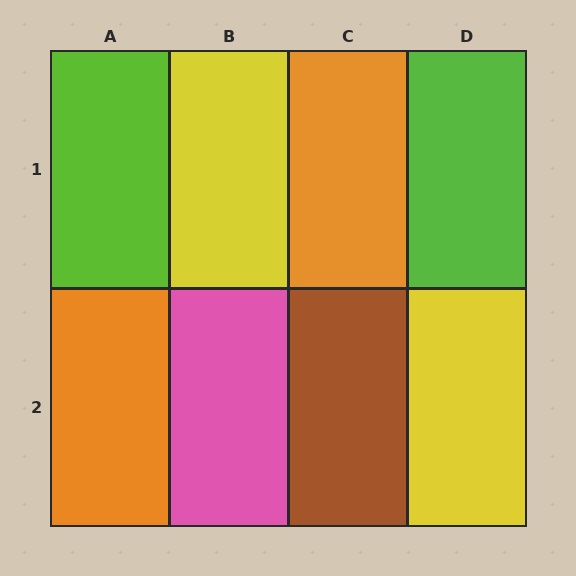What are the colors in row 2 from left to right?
Orange, pink, brown, yellow.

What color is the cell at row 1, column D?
Lime.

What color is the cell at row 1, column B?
Yellow.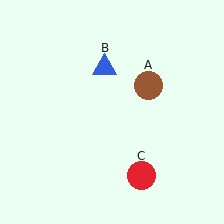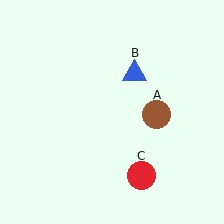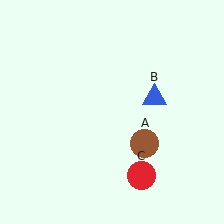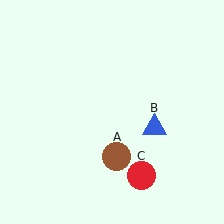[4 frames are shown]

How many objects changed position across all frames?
2 objects changed position: brown circle (object A), blue triangle (object B).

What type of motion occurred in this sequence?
The brown circle (object A), blue triangle (object B) rotated clockwise around the center of the scene.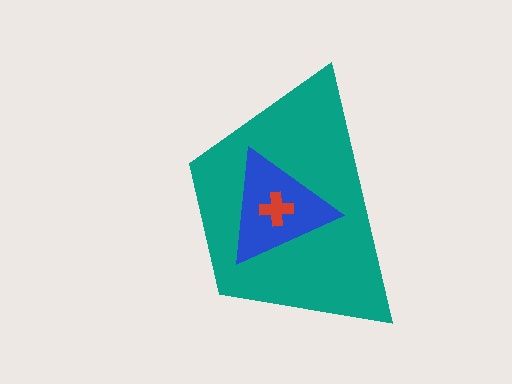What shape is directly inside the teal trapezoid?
The blue triangle.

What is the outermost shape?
The teal trapezoid.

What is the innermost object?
The red cross.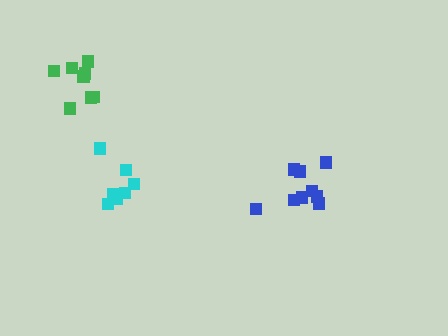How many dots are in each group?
Group 1: 9 dots, Group 2: 7 dots, Group 3: 8 dots (24 total).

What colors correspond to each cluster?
The clusters are colored: blue, cyan, green.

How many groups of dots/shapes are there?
There are 3 groups.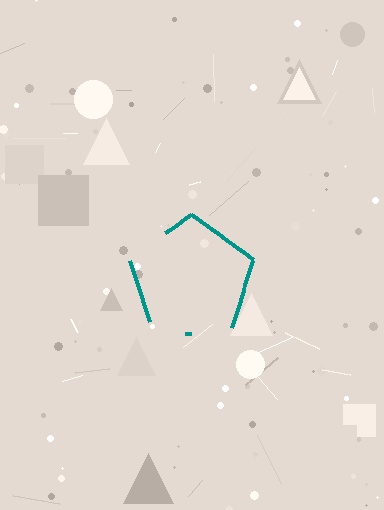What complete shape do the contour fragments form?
The contour fragments form a pentagon.